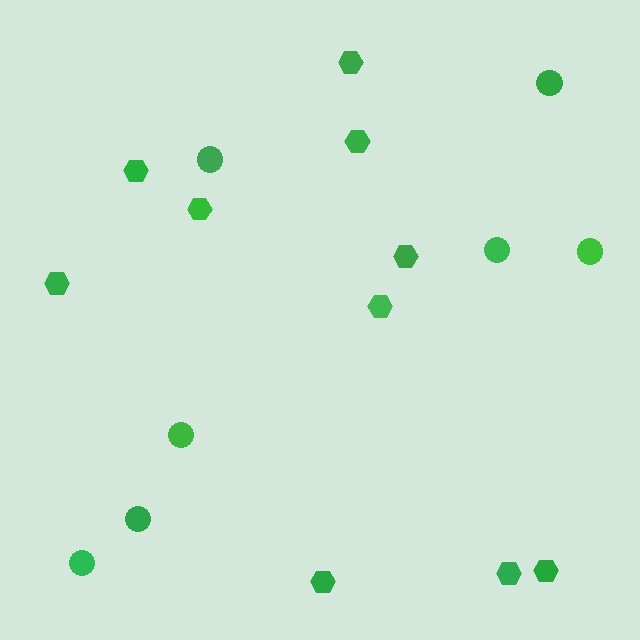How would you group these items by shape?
There are 2 groups: one group of hexagons (10) and one group of circles (7).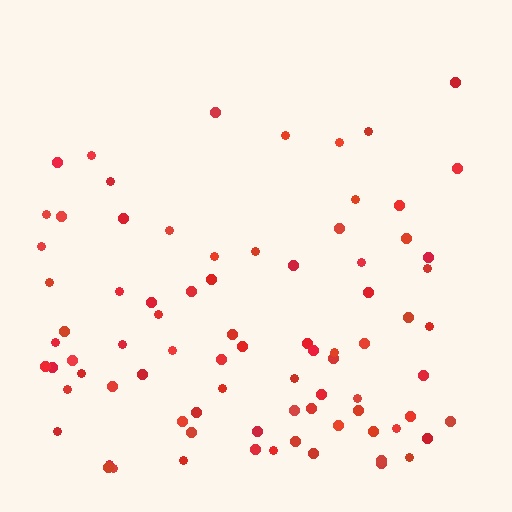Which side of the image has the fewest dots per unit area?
The top.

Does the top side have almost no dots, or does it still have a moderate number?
Still a moderate number, just noticeably fewer than the bottom.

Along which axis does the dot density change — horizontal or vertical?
Vertical.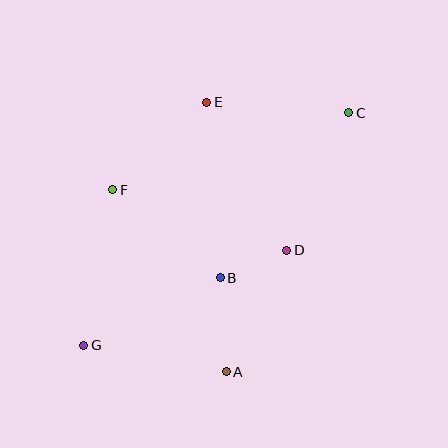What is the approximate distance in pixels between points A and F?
The distance between A and F is approximately 214 pixels.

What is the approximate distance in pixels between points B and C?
The distance between B and C is approximately 209 pixels.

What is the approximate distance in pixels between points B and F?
The distance between B and F is approximately 139 pixels.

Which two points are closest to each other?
Points B and D are closest to each other.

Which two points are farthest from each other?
Points C and G are farthest from each other.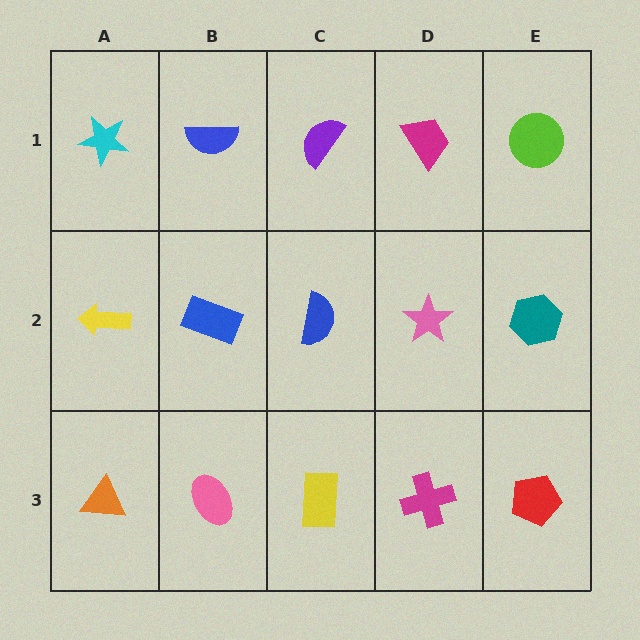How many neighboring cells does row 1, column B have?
3.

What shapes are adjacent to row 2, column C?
A purple semicircle (row 1, column C), a yellow rectangle (row 3, column C), a blue rectangle (row 2, column B), a pink star (row 2, column D).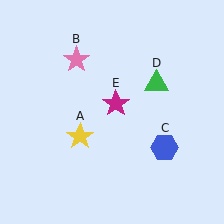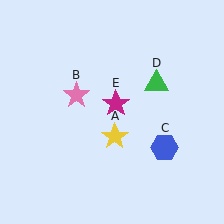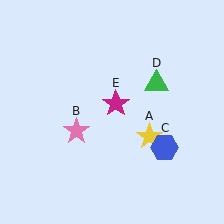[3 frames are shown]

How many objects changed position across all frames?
2 objects changed position: yellow star (object A), pink star (object B).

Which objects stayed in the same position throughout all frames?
Blue hexagon (object C) and green triangle (object D) and magenta star (object E) remained stationary.